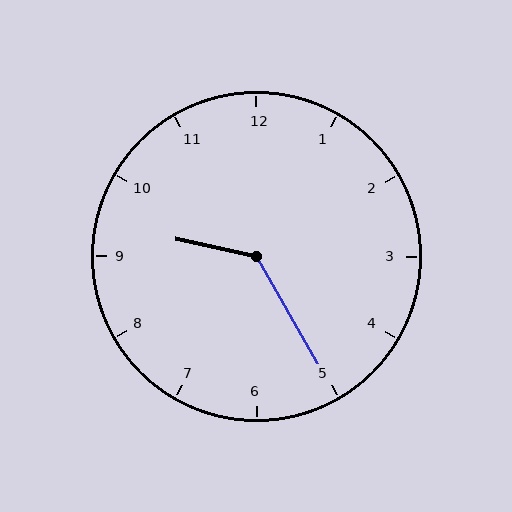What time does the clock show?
9:25.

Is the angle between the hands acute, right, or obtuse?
It is obtuse.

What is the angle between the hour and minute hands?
Approximately 132 degrees.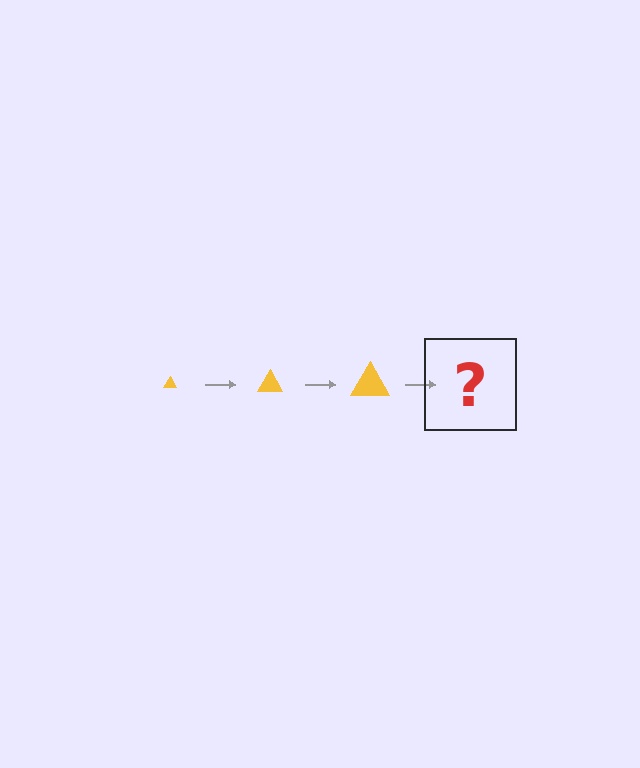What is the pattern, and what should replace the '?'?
The pattern is that the triangle gets progressively larger each step. The '?' should be a yellow triangle, larger than the previous one.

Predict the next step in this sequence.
The next step is a yellow triangle, larger than the previous one.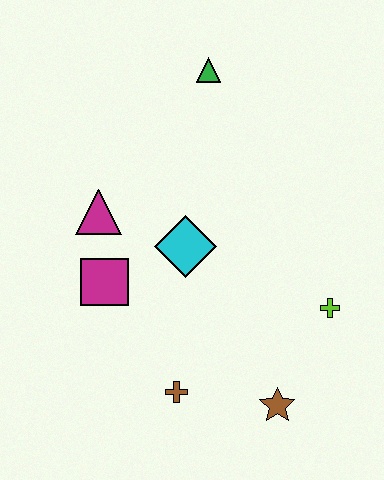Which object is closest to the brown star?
The brown cross is closest to the brown star.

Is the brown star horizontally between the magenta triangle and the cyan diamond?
No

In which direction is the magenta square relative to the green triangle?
The magenta square is below the green triangle.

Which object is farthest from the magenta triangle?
The brown star is farthest from the magenta triangle.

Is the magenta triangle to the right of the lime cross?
No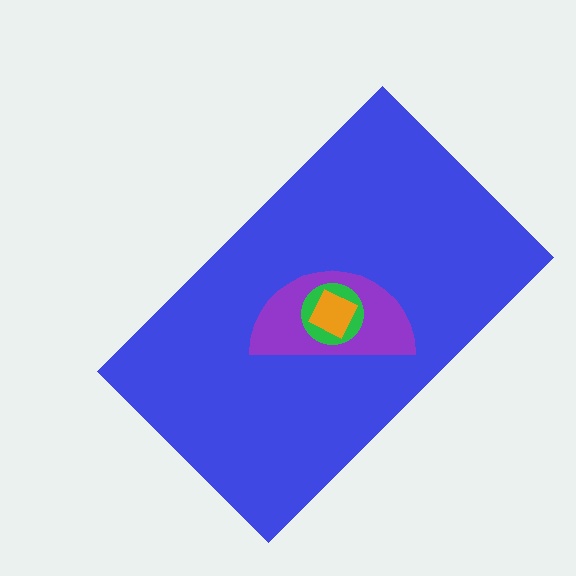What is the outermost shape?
The blue rectangle.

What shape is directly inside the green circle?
The orange diamond.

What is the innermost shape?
The orange diamond.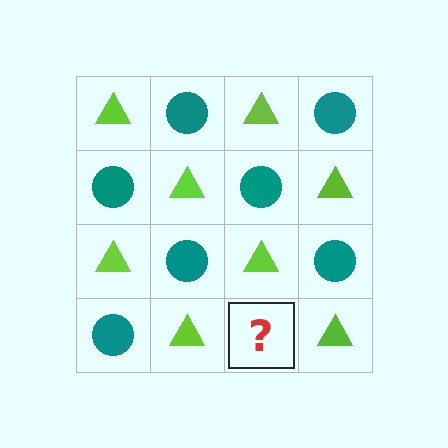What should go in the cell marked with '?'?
The missing cell should contain a teal circle.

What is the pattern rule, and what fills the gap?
The rule is that it alternates lime triangle and teal circle in a checkerboard pattern. The gap should be filled with a teal circle.